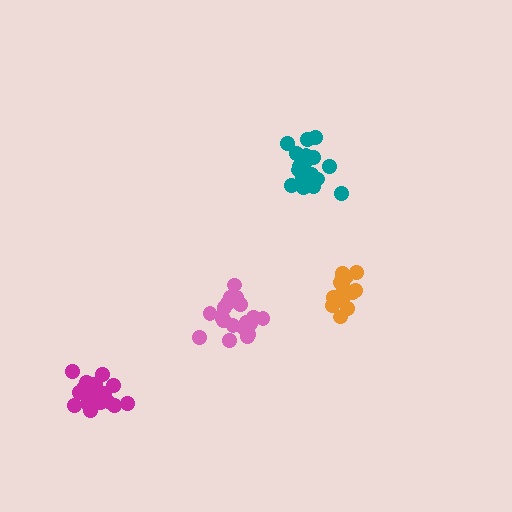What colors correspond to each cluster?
The clusters are colored: orange, pink, magenta, teal.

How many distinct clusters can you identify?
There are 4 distinct clusters.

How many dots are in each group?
Group 1: 17 dots, Group 2: 20 dots, Group 3: 20 dots, Group 4: 18 dots (75 total).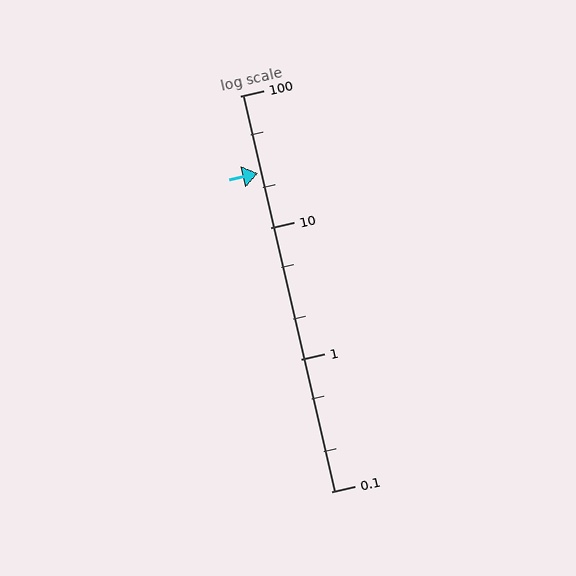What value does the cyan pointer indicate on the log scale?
The pointer indicates approximately 26.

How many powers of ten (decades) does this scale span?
The scale spans 3 decades, from 0.1 to 100.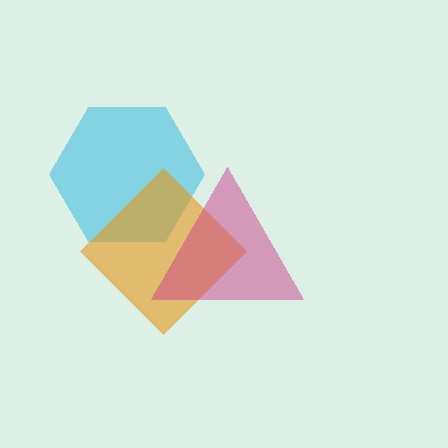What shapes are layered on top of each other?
The layered shapes are: a cyan hexagon, an orange diamond, a magenta triangle.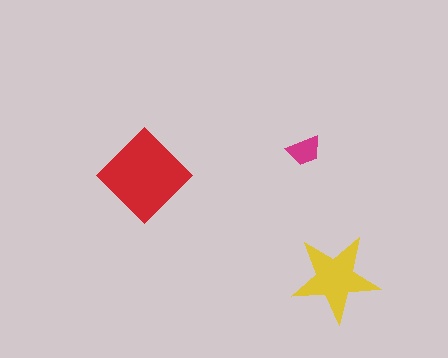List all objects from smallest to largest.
The magenta trapezoid, the yellow star, the red diamond.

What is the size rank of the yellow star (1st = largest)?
2nd.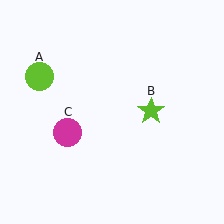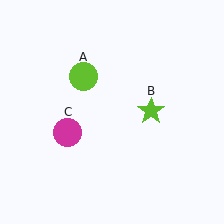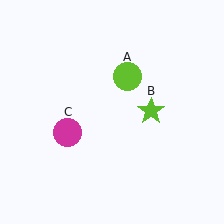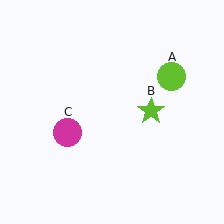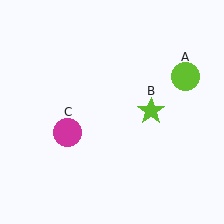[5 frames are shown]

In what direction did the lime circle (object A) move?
The lime circle (object A) moved right.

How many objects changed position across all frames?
1 object changed position: lime circle (object A).